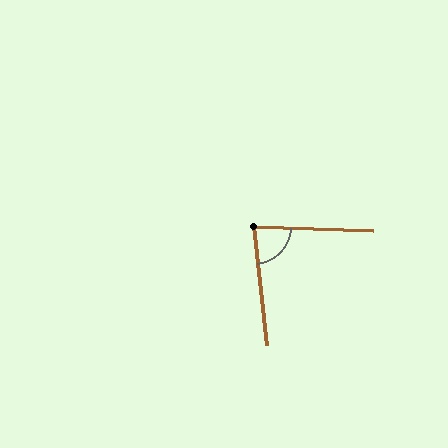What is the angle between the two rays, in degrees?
Approximately 82 degrees.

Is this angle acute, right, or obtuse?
It is acute.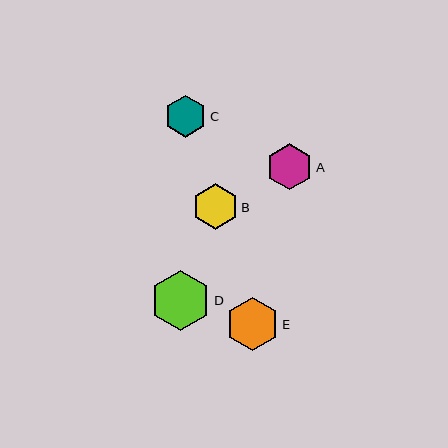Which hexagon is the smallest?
Hexagon C is the smallest with a size of approximately 42 pixels.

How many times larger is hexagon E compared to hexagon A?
Hexagon E is approximately 1.2 times the size of hexagon A.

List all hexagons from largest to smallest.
From largest to smallest: D, E, A, B, C.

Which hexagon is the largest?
Hexagon D is the largest with a size of approximately 60 pixels.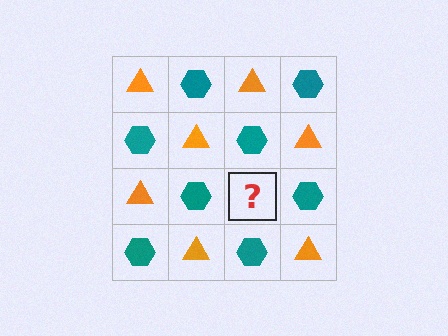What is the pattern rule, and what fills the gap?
The rule is that it alternates orange triangle and teal hexagon in a checkerboard pattern. The gap should be filled with an orange triangle.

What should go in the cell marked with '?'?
The missing cell should contain an orange triangle.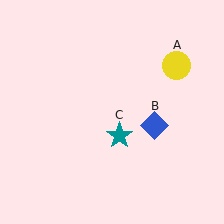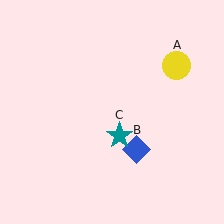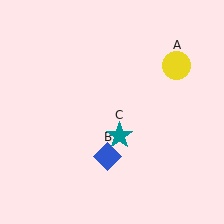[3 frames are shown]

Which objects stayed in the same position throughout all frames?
Yellow circle (object A) and teal star (object C) remained stationary.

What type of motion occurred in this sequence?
The blue diamond (object B) rotated clockwise around the center of the scene.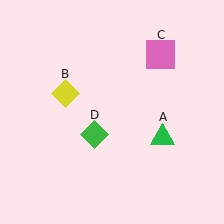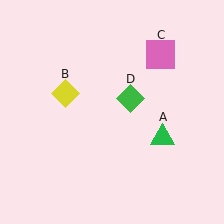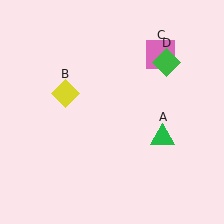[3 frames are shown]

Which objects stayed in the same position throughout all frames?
Green triangle (object A) and yellow diamond (object B) and pink square (object C) remained stationary.